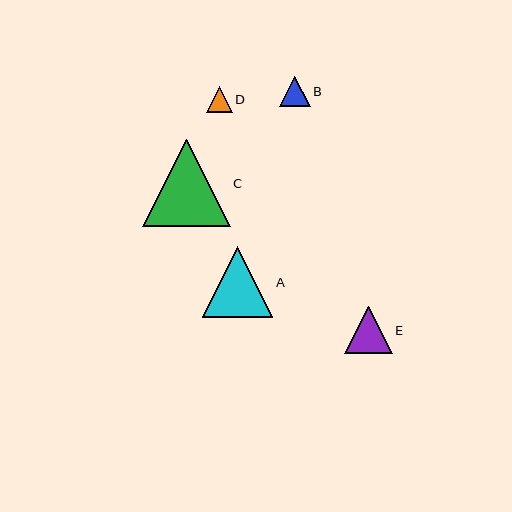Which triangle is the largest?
Triangle C is the largest with a size of approximately 88 pixels.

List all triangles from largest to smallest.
From largest to smallest: C, A, E, B, D.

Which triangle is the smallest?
Triangle D is the smallest with a size of approximately 26 pixels.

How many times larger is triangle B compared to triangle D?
Triangle B is approximately 1.2 times the size of triangle D.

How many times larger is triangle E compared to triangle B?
Triangle E is approximately 1.6 times the size of triangle B.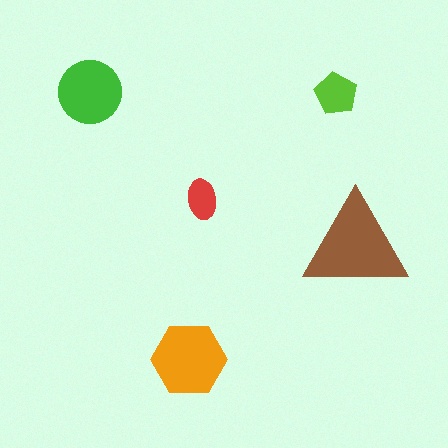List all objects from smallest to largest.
The red ellipse, the lime pentagon, the green circle, the orange hexagon, the brown triangle.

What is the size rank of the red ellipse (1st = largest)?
5th.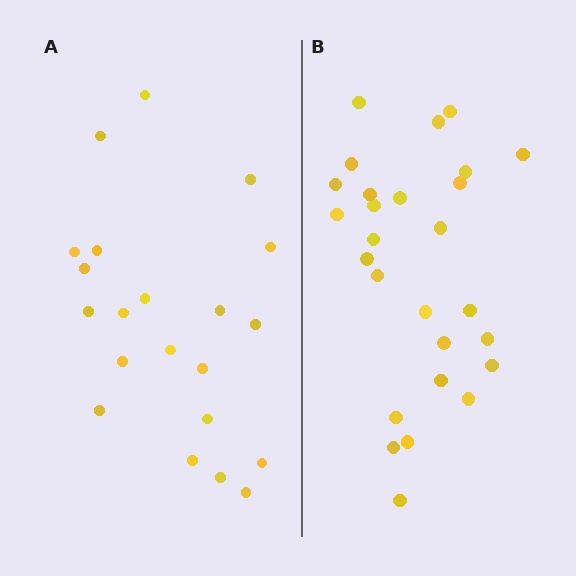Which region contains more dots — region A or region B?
Region B (the right region) has more dots.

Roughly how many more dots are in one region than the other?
Region B has about 6 more dots than region A.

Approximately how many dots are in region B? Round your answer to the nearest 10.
About 30 dots. (The exact count is 27, which rounds to 30.)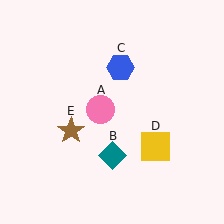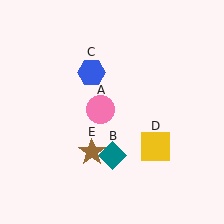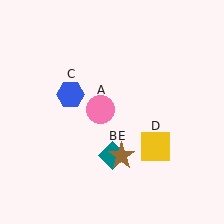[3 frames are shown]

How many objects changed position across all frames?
2 objects changed position: blue hexagon (object C), brown star (object E).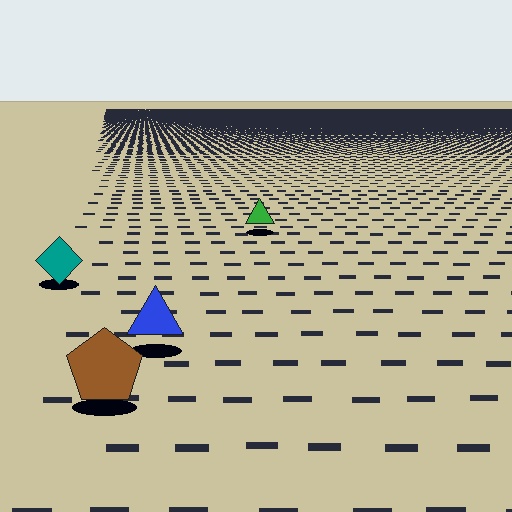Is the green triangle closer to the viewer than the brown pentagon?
No. The brown pentagon is closer — you can tell from the texture gradient: the ground texture is coarser near it.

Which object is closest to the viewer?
The brown pentagon is closest. The texture marks near it are larger and more spread out.